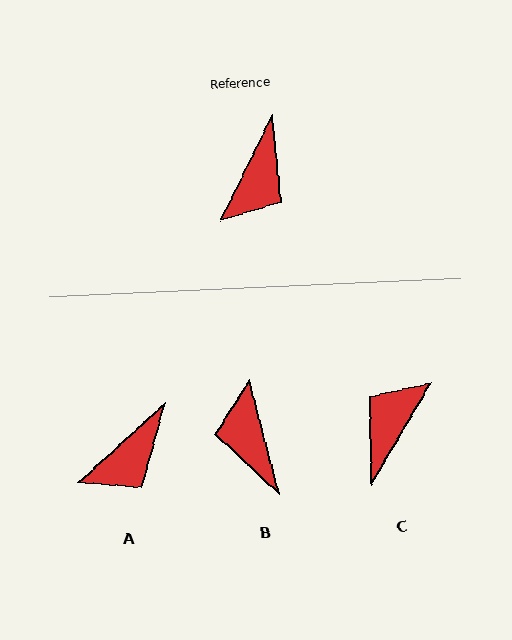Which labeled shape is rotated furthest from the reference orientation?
C, about 175 degrees away.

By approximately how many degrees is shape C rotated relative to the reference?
Approximately 175 degrees counter-clockwise.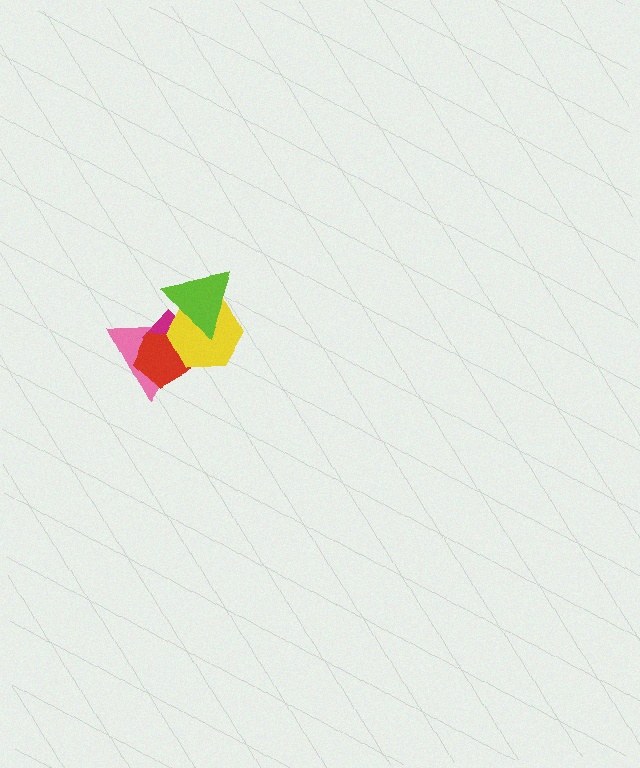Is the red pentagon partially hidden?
Yes, it is partially covered by another shape.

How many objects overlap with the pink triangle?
4 objects overlap with the pink triangle.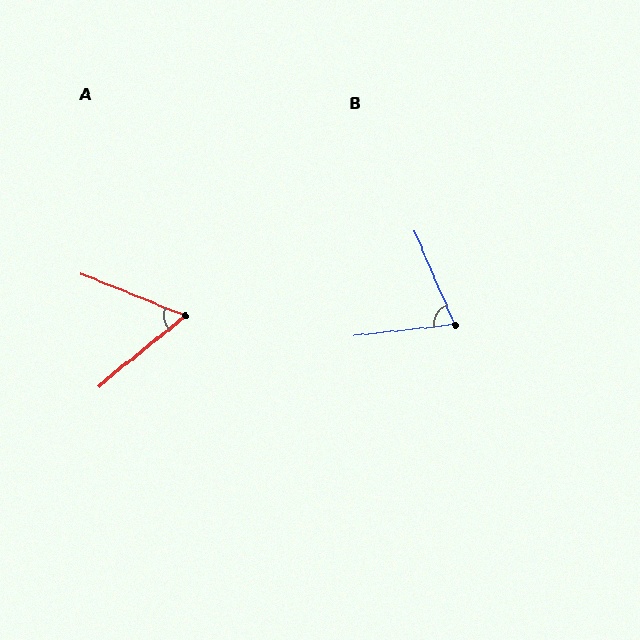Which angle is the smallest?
A, at approximately 61 degrees.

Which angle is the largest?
B, at approximately 73 degrees.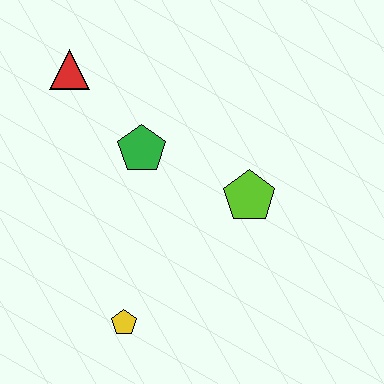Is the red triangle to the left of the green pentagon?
Yes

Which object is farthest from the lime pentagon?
The red triangle is farthest from the lime pentagon.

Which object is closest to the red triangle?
The green pentagon is closest to the red triangle.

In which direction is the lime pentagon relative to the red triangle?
The lime pentagon is to the right of the red triangle.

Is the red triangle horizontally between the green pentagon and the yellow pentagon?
No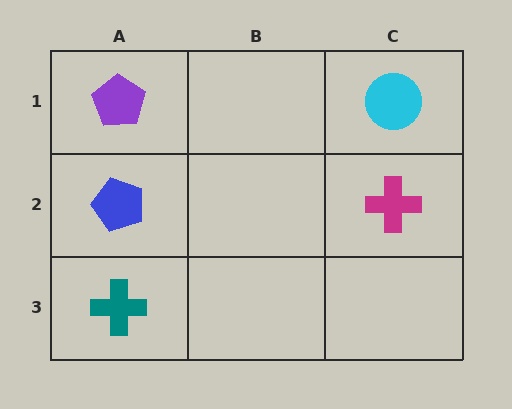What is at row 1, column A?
A purple pentagon.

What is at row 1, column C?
A cyan circle.